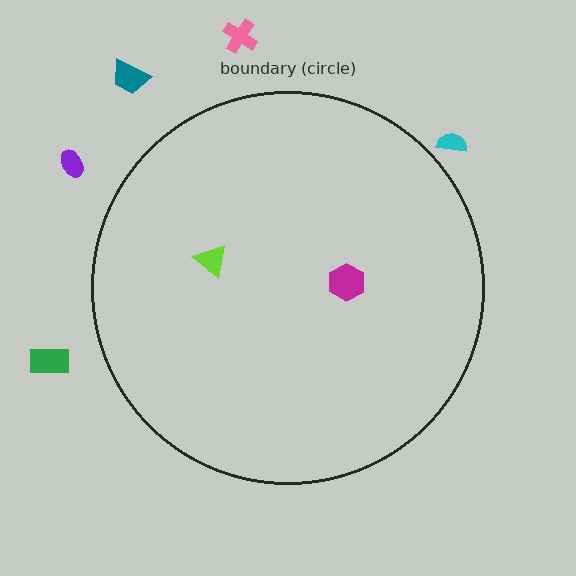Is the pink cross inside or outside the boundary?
Outside.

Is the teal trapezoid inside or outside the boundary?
Outside.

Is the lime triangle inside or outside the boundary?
Inside.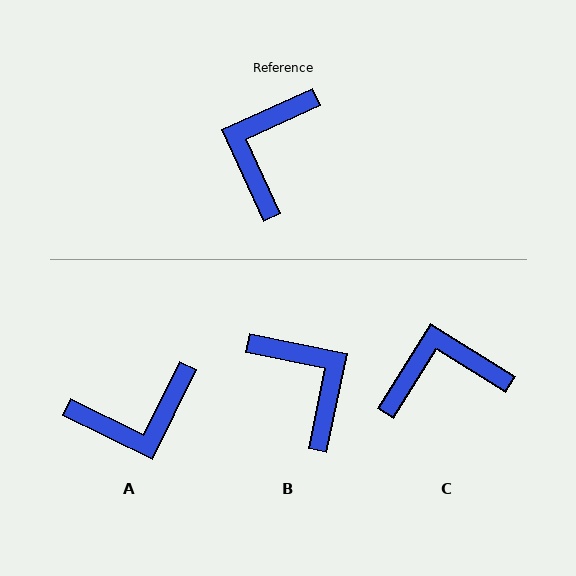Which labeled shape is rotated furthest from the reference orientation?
A, about 130 degrees away.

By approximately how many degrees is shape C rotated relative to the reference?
Approximately 56 degrees clockwise.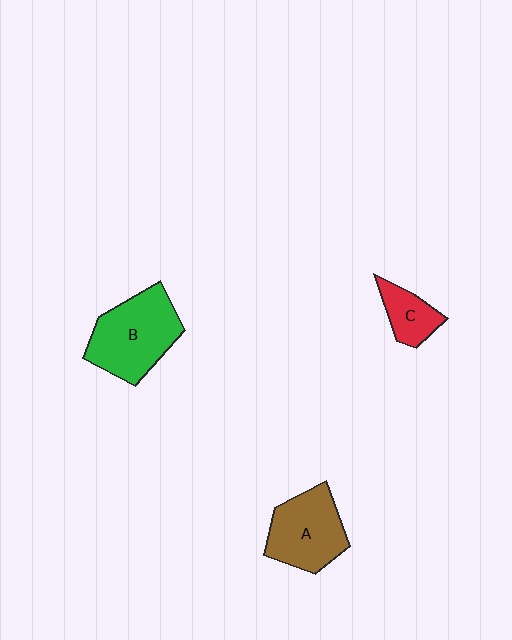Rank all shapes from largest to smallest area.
From largest to smallest: B (green), A (brown), C (red).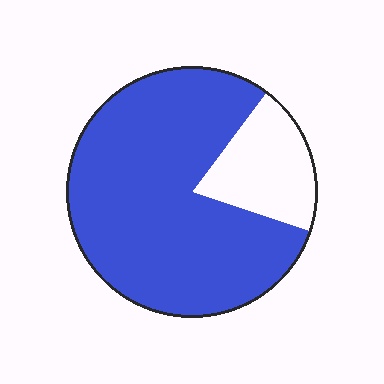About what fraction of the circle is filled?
About four fifths (4/5).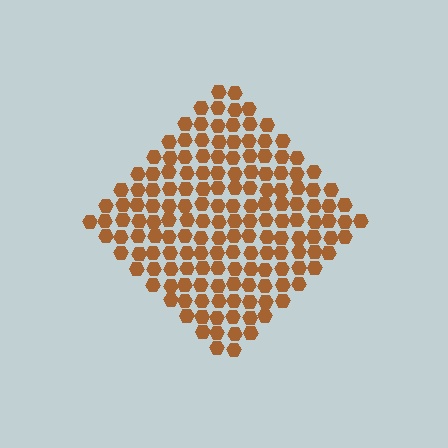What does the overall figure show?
The overall figure shows a diamond.